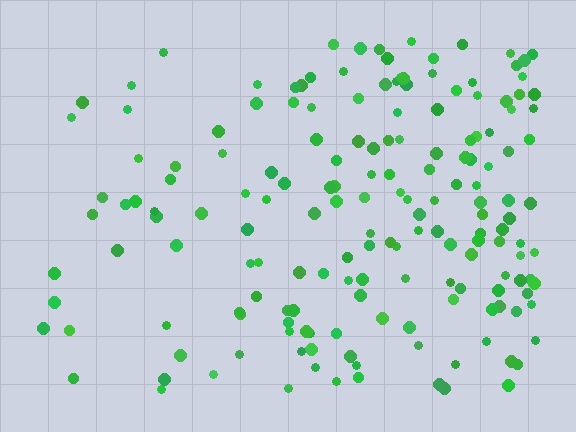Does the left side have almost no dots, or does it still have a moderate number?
Still a moderate number, just noticeably fewer than the right.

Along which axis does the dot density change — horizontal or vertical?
Horizontal.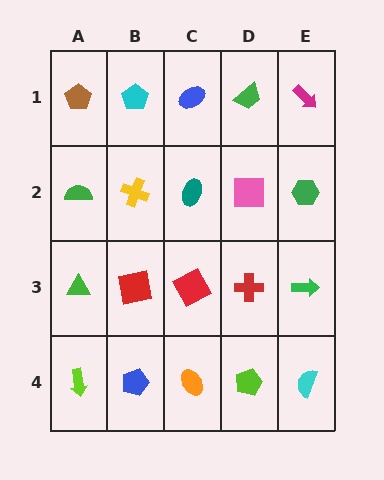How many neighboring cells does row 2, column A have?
3.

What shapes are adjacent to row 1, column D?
A pink square (row 2, column D), a blue ellipse (row 1, column C), a magenta arrow (row 1, column E).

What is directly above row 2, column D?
A green trapezoid.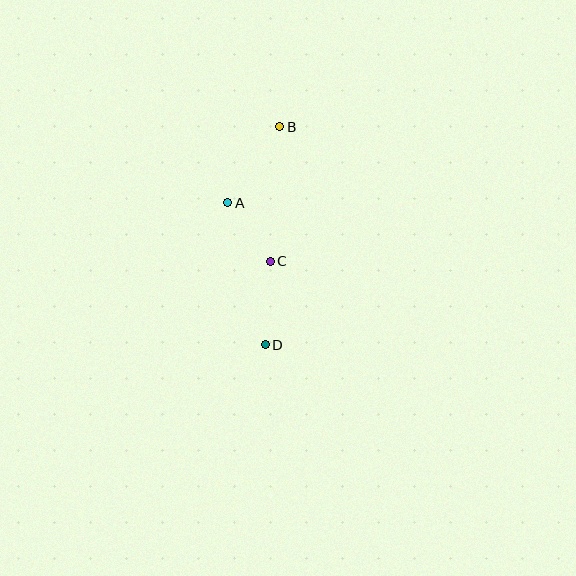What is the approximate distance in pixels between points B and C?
The distance between B and C is approximately 135 pixels.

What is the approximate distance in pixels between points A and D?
The distance between A and D is approximately 147 pixels.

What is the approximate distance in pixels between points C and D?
The distance between C and D is approximately 84 pixels.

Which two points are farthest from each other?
Points B and D are farthest from each other.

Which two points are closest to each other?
Points A and C are closest to each other.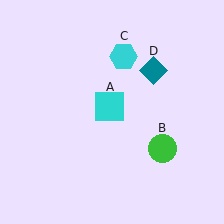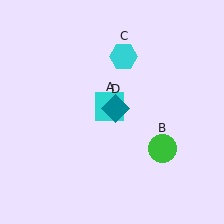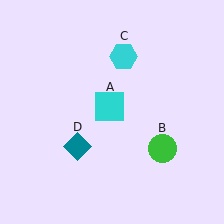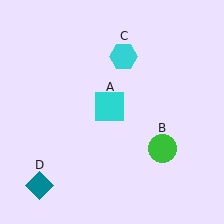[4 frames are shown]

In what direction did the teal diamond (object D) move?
The teal diamond (object D) moved down and to the left.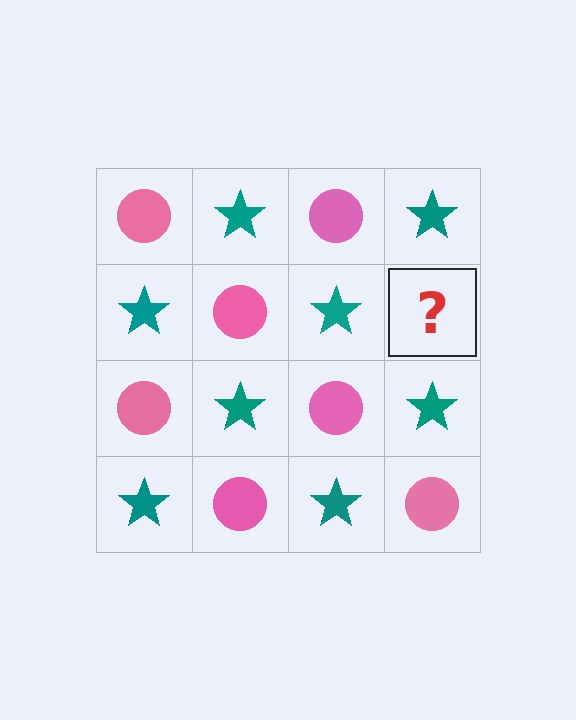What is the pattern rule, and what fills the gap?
The rule is that it alternates pink circle and teal star in a checkerboard pattern. The gap should be filled with a pink circle.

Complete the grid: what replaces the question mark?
The question mark should be replaced with a pink circle.